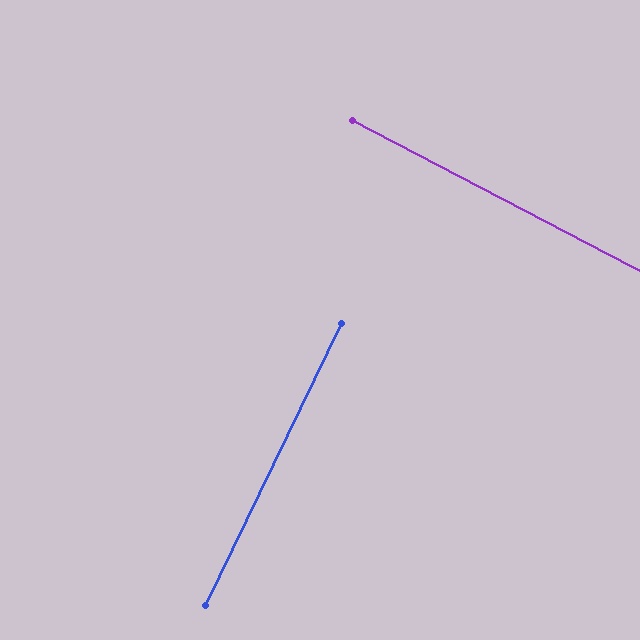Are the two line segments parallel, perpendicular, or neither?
Perpendicular — they meet at approximately 88°.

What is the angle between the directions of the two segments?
Approximately 88 degrees.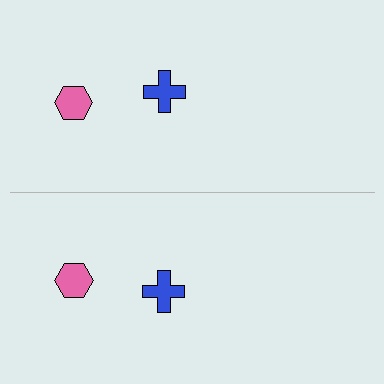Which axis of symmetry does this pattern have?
The pattern has a horizontal axis of symmetry running through the center of the image.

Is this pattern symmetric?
Yes, this pattern has bilateral (reflection) symmetry.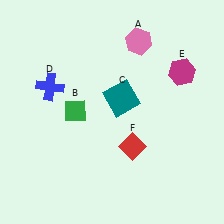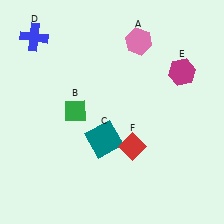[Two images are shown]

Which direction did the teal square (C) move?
The teal square (C) moved down.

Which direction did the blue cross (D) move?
The blue cross (D) moved up.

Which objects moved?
The objects that moved are: the teal square (C), the blue cross (D).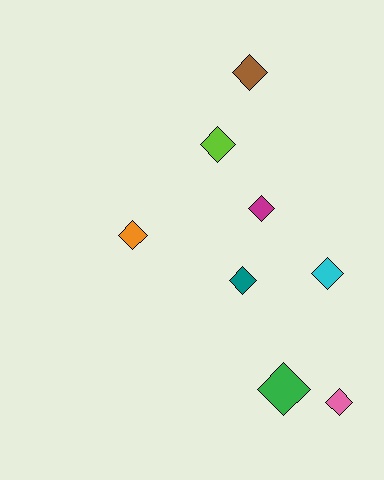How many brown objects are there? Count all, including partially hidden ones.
There is 1 brown object.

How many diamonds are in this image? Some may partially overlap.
There are 8 diamonds.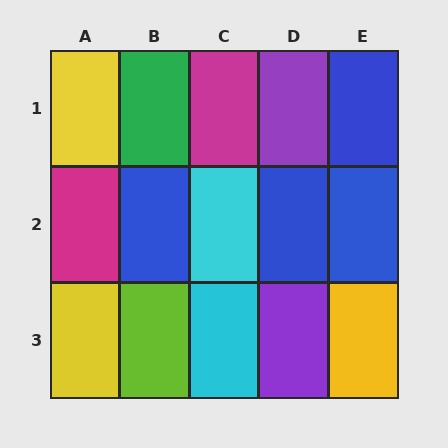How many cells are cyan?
2 cells are cyan.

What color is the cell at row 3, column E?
Yellow.